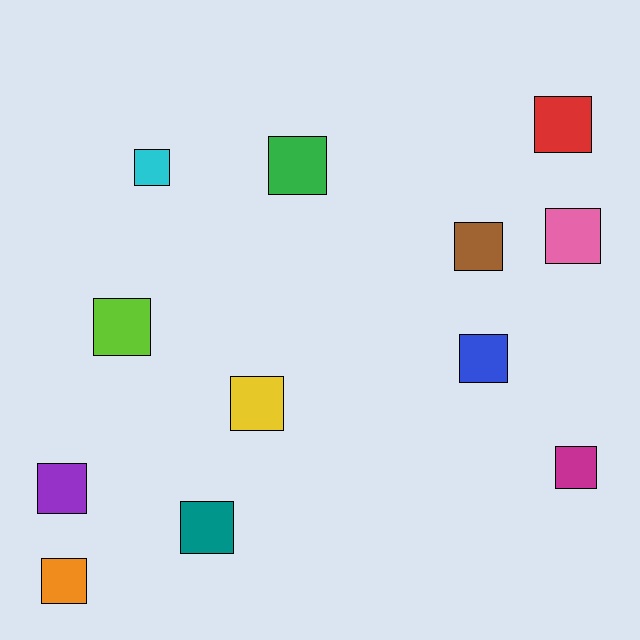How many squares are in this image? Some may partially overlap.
There are 12 squares.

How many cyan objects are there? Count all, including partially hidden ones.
There is 1 cyan object.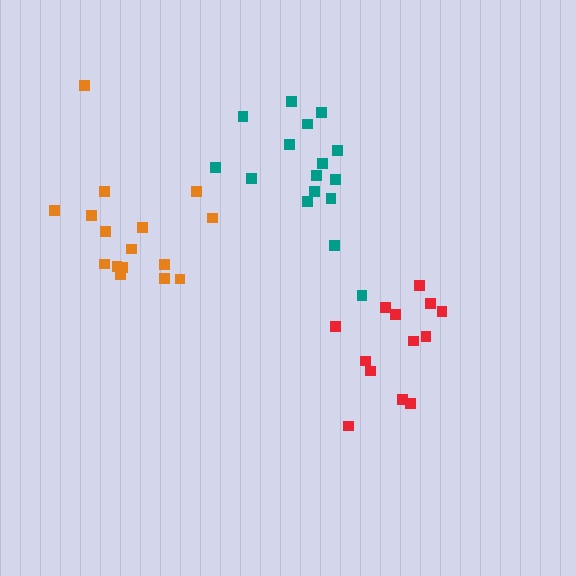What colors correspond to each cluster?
The clusters are colored: orange, red, teal.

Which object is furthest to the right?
The red cluster is rightmost.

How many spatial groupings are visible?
There are 3 spatial groupings.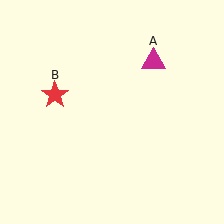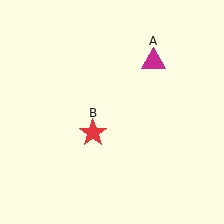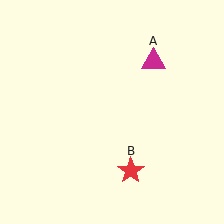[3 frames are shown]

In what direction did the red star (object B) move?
The red star (object B) moved down and to the right.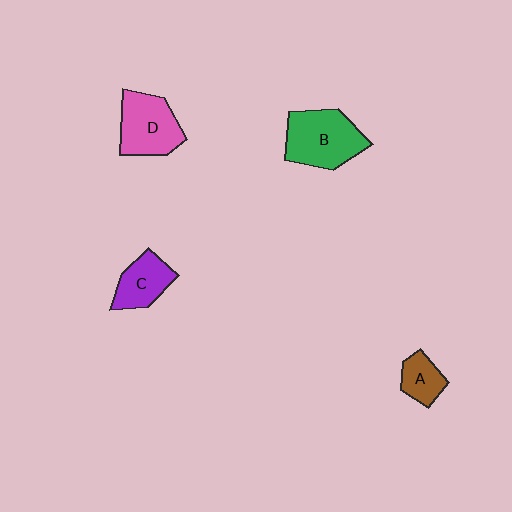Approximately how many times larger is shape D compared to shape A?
Approximately 2.0 times.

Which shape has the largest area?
Shape B (green).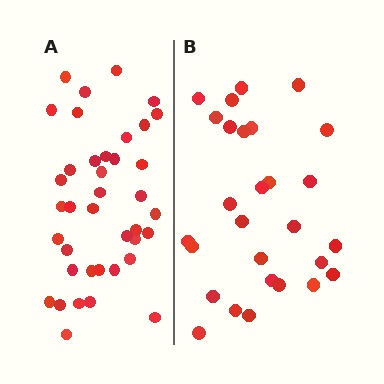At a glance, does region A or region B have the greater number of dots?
Region A (the left region) has more dots.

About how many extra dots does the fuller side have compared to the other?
Region A has roughly 12 or so more dots than region B.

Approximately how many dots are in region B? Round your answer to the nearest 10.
About 30 dots. (The exact count is 28, which rounds to 30.)